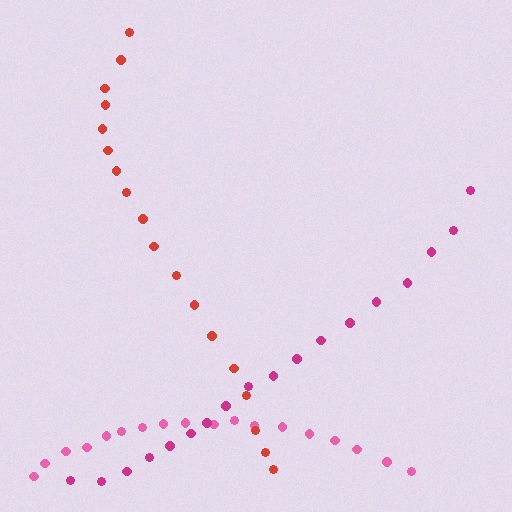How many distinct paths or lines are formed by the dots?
There are 3 distinct paths.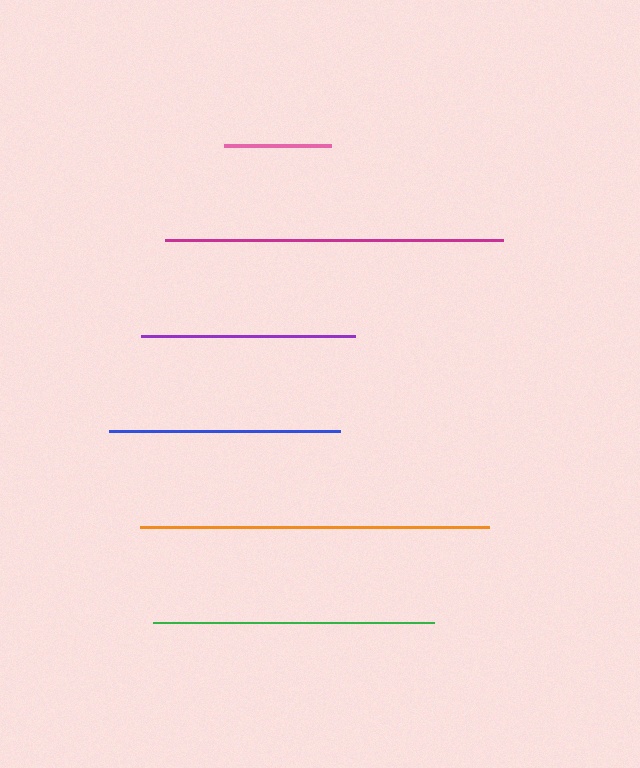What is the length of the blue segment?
The blue segment is approximately 231 pixels long.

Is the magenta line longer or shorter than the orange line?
The orange line is longer than the magenta line.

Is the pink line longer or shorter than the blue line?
The blue line is longer than the pink line.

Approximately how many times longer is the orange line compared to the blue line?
The orange line is approximately 1.5 times the length of the blue line.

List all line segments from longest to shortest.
From longest to shortest: orange, magenta, green, blue, purple, pink.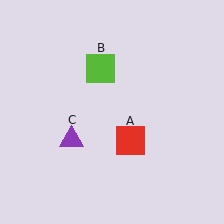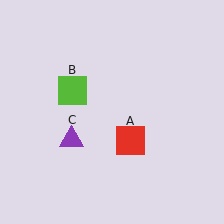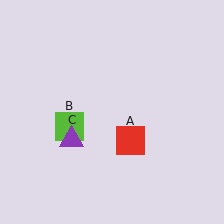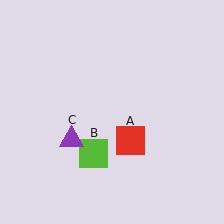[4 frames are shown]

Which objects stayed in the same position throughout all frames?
Red square (object A) and purple triangle (object C) remained stationary.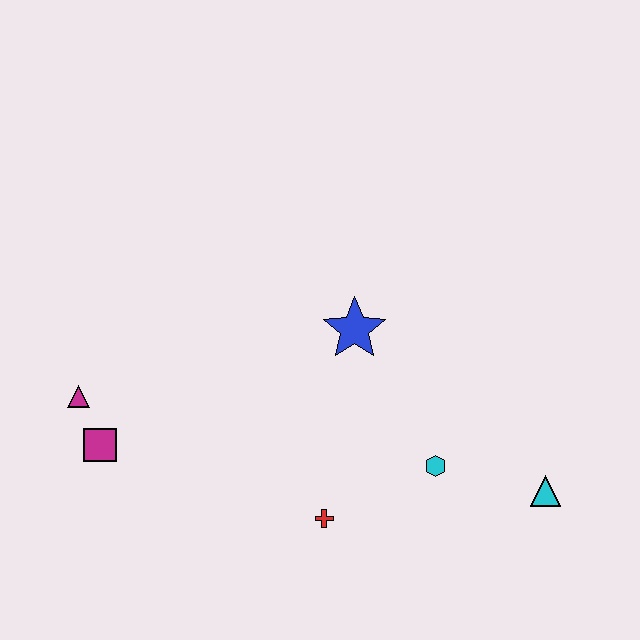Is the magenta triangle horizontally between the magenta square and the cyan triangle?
No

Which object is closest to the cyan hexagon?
The cyan triangle is closest to the cyan hexagon.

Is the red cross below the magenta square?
Yes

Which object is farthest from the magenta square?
The cyan triangle is farthest from the magenta square.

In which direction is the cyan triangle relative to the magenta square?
The cyan triangle is to the right of the magenta square.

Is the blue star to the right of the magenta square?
Yes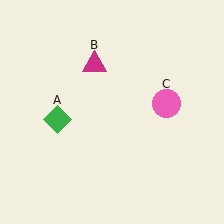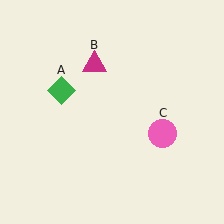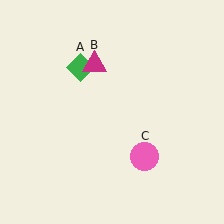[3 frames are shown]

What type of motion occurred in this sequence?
The green diamond (object A), pink circle (object C) rotated clockwise around the center of the scene.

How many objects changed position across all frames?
2 objects changed position: green diamond (object A), pink circle (object C).